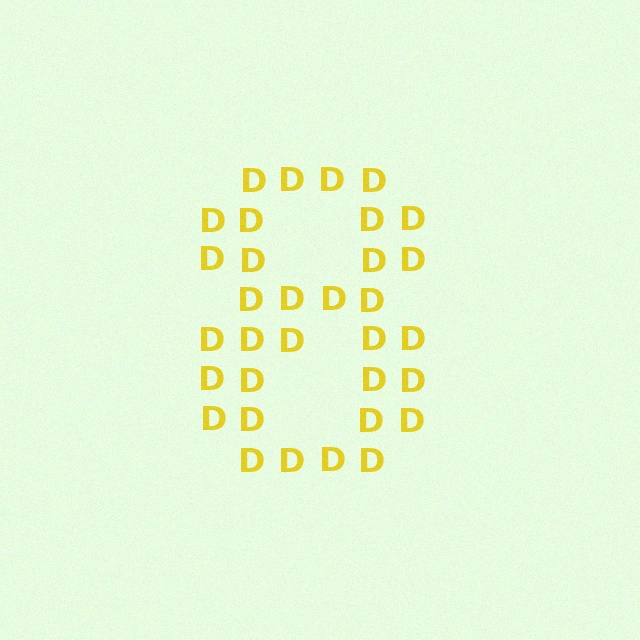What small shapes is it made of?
It is made of small letter D's.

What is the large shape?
The large shape is the digit 8.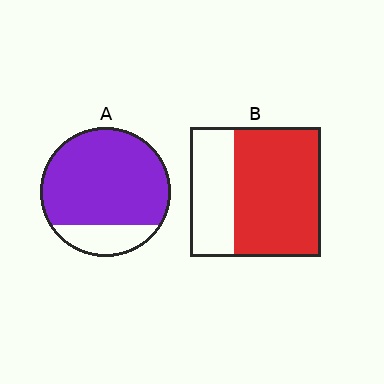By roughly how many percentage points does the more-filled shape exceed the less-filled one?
By roughly 15 percentage points (A over B).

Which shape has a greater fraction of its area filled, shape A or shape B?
Shape A.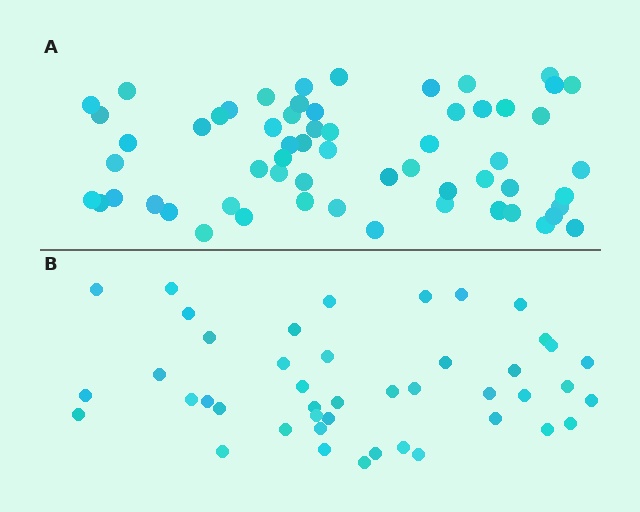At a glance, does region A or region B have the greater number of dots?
Region A (the top region) has more dots.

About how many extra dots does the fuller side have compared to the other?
Region A has approximately 15 more dots than region B.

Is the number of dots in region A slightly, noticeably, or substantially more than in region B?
Region A has noticeably more, but not dramatically so. The ratio is roughly 1.4 to 1.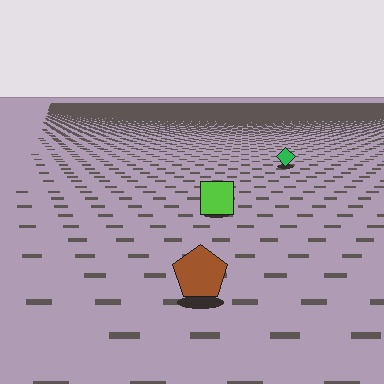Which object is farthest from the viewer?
The green diamond is farthest from the viewer. It appears smaller and the ground texture around it is denser.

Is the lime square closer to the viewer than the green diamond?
Yes. The lime square is closer — you can tell from the texture gradient: the ground texture is coarser near it.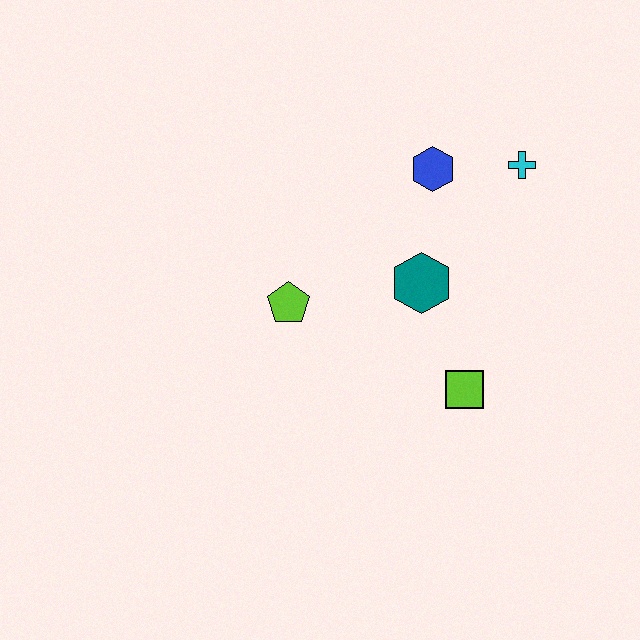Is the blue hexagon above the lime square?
Yes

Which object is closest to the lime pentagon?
The teal hexagon is closest to the lime pentagon.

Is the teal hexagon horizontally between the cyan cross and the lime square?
No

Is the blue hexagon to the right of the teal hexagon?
Yes